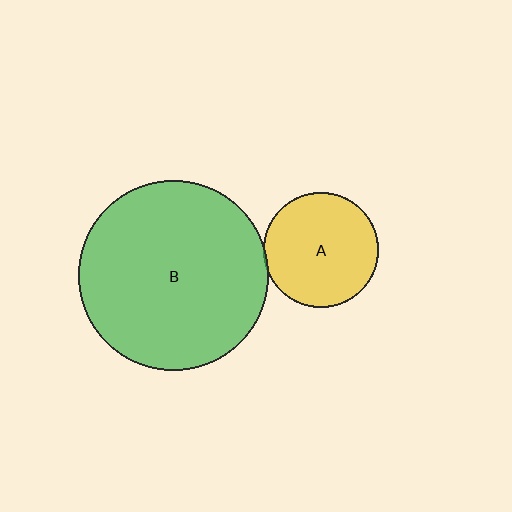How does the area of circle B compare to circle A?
Approximately 2.8 times.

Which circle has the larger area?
Circle B (green).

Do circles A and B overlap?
Yes.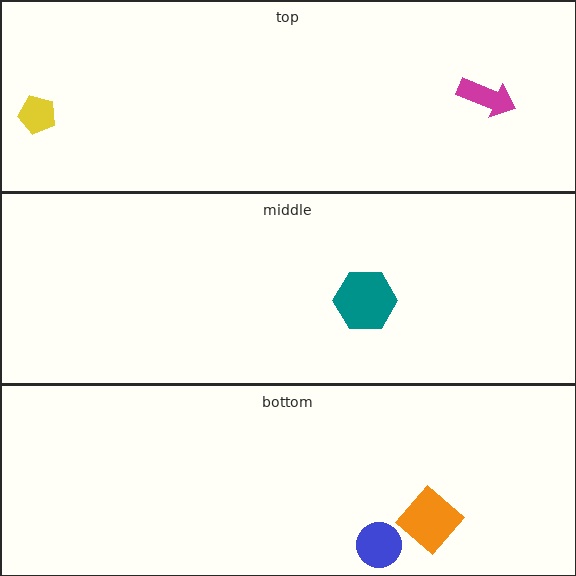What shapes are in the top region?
The yellow pentagon, the magenta arrow.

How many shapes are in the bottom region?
2.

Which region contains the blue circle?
The bottom region.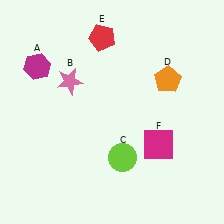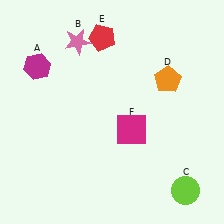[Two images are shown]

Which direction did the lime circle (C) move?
The lime circle (C) moved right.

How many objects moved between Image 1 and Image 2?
3 objects moved between the two images.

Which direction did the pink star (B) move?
The pink star (B) moved up.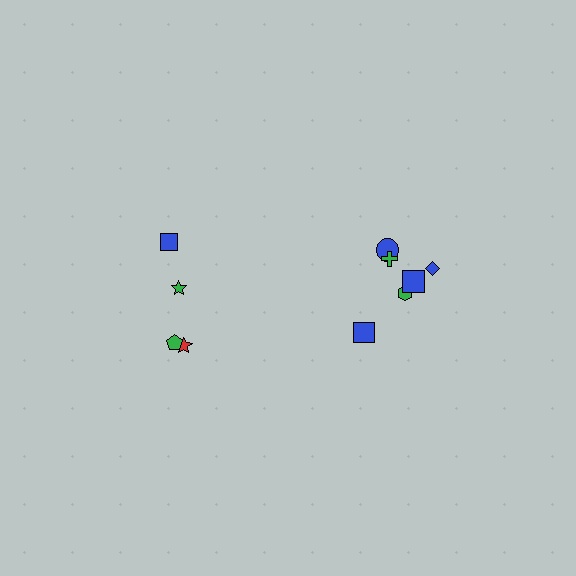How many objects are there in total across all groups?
There are 10 objects.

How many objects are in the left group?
There are 4 objects.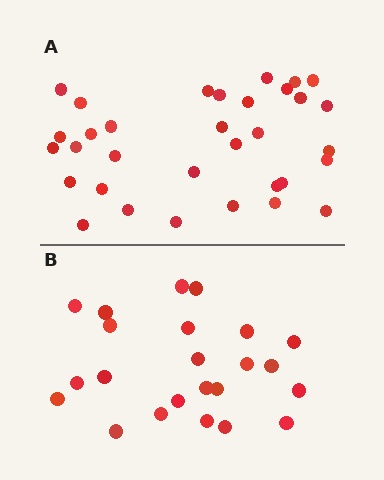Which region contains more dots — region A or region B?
Region A (the top region) has more dots.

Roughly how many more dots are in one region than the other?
Region A has roughly 10 or so more dots than region B.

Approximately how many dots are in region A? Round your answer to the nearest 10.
About 30 dots. (The exact count is 33, which rounds to 30.)